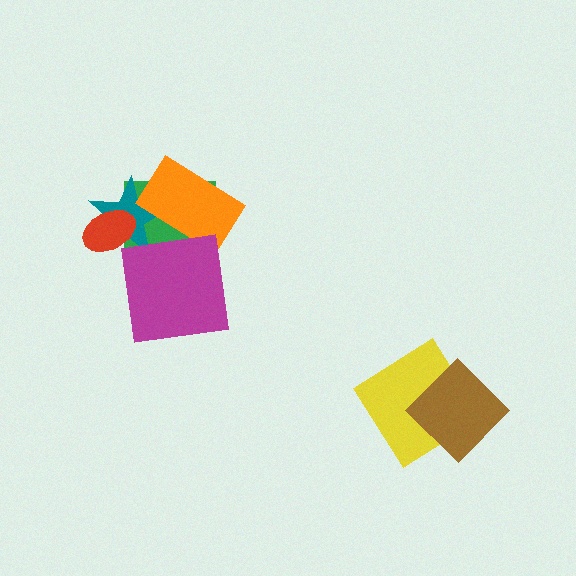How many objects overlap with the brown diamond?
1 object overlaps with the brown diamond.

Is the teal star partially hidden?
Yes, it is partially covered by another shape.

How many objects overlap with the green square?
4 objects overlap with the green square.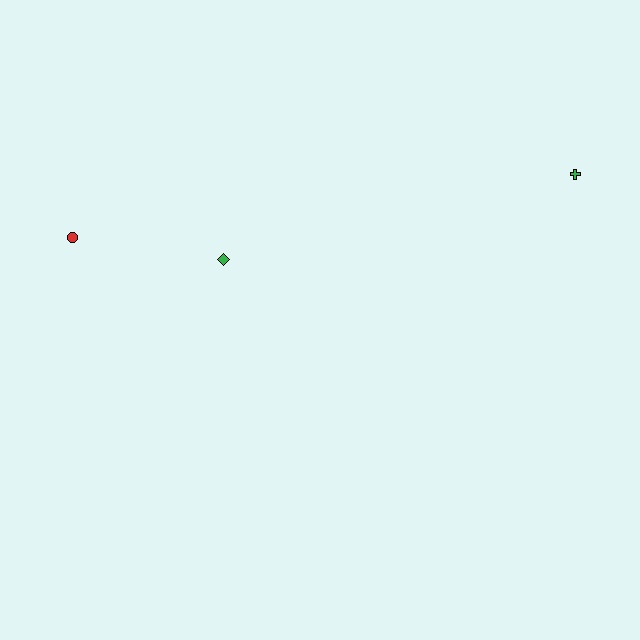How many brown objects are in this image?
There are no brown objects.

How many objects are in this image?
There are 3 objects.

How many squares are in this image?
There are no squares.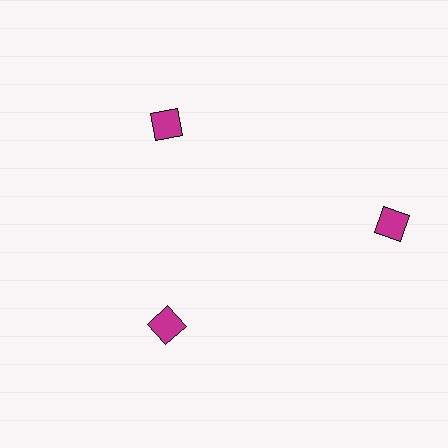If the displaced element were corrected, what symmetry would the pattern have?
It would have 3-fold rotational symmetry — the pattern would map onto itself every 120 degrees.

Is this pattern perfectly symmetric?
No. The 3 magenta diamonds are arranged in a ring, but one element near the 3 o'clock position is pushed outward from the center, breaking the 3-fold rotational symmetry.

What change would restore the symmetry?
The symmetry would be restored by moving it inward, back onto the ring so that all 3 diamonds sit at equal angles and equal distance from the center.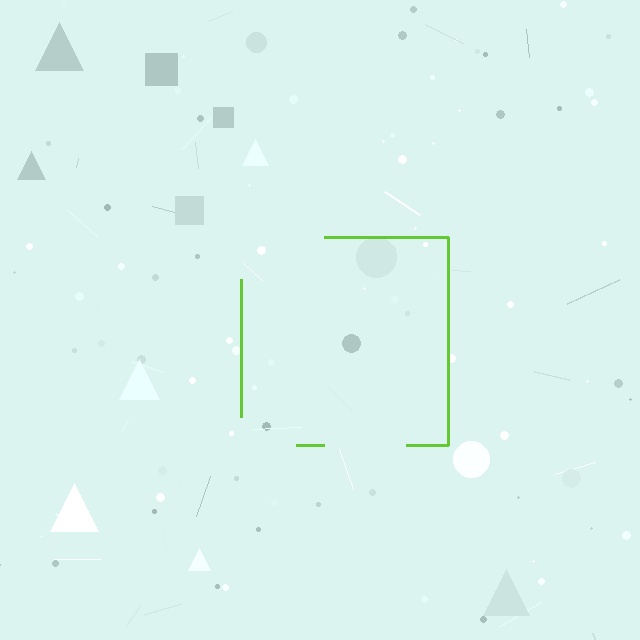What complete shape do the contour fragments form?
The contour fragments form a square.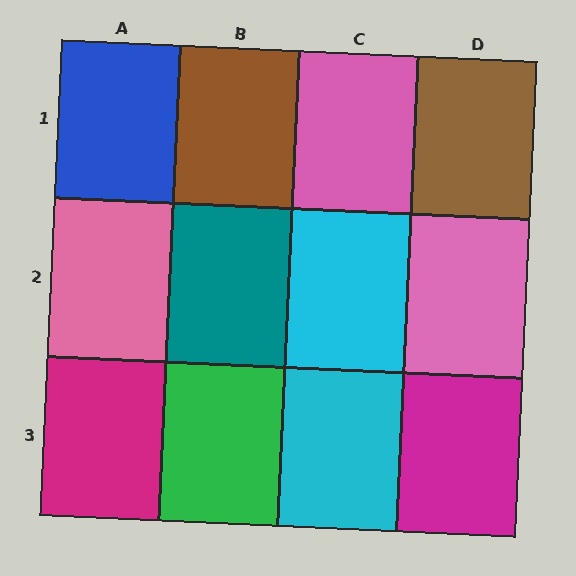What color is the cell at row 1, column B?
Brown.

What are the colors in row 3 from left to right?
Magenta, green, cyan, magenta.